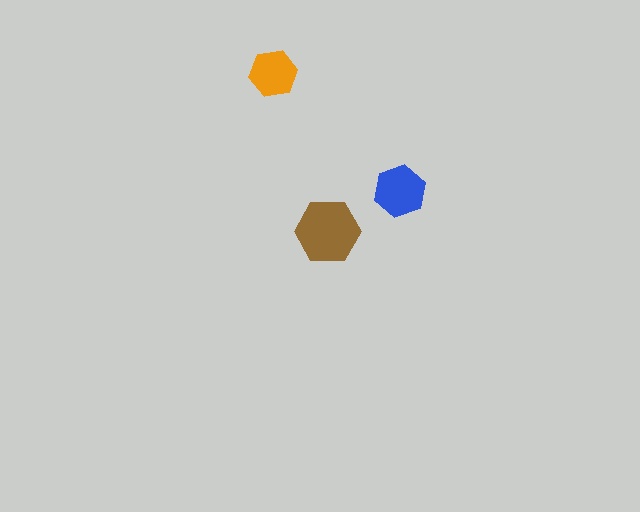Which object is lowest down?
The brown hexagon is bottommost.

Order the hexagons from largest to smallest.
the brown one, the blue one, the orange one.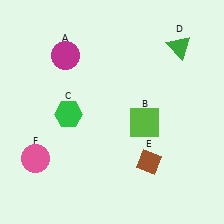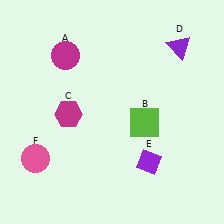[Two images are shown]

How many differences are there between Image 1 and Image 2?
There are 3 differences between the two images.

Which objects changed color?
C changed from green to magenta. D changed from green to purple. E changed from brown to purple.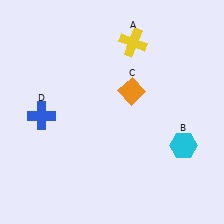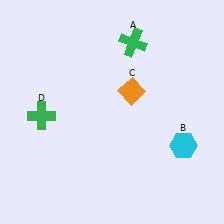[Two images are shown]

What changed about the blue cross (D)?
In Image 1, D is blue. In Image 2, it changed to green.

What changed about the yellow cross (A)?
In Image 1, A is yellow. In Image 2, it changed to green.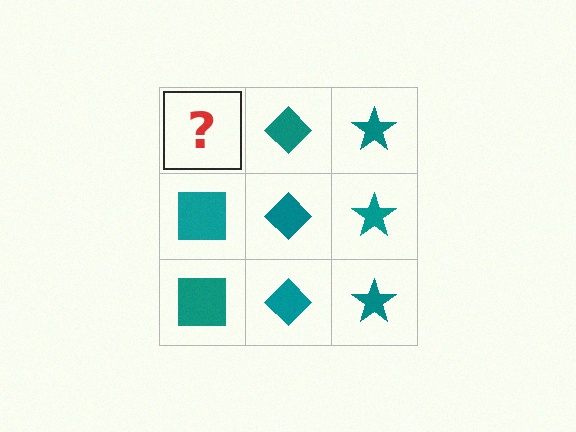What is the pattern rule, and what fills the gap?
The rule is that each column has a consistent shape. The gap should be filled with a teal square.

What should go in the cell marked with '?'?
The missing cell should contain a teal square.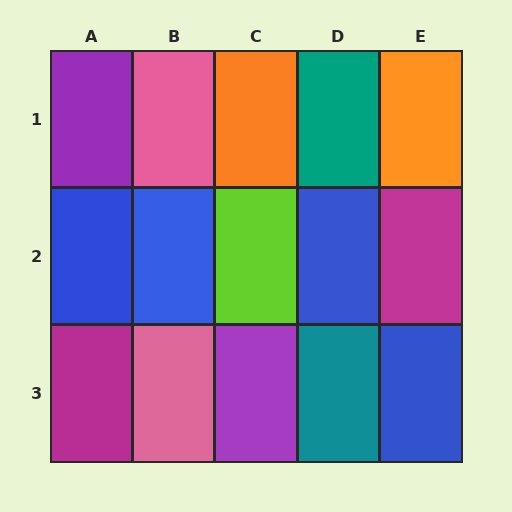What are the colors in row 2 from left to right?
Blue, blue, lime, blue, magenta.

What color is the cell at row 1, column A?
Purple.